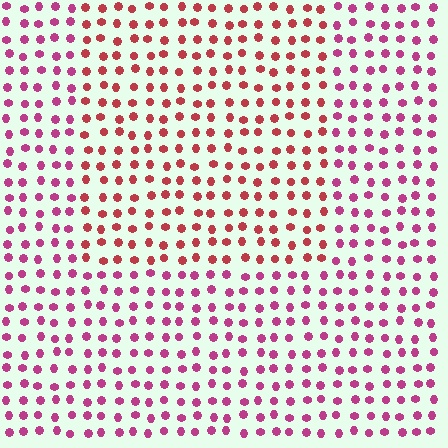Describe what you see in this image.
The image is filled with small magenta elements in a uniform arrangement. A rectangle-shaped region is visible where the elements are tinted to a slightly different hue, forming a subtle color boundary.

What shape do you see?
I see a rectangle.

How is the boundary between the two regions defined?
The boundary is defined purely by a slight shift in hue (about 31 degrees). Spacing, size, and orientation are identical on both sides.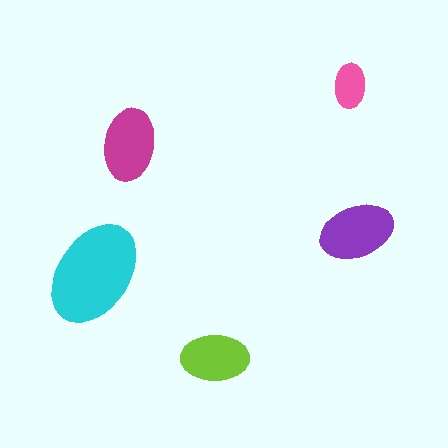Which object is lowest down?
The lime ellipse is bottommost.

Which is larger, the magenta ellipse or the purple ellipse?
The purple one.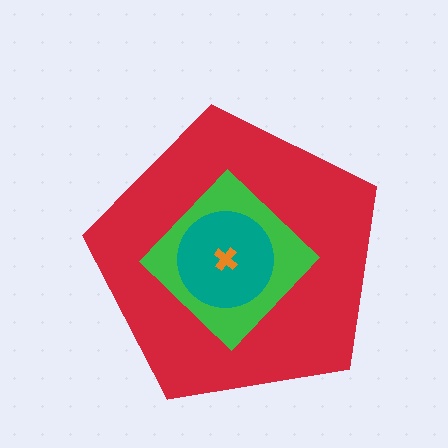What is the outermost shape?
The red pentagon.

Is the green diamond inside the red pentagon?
Yes.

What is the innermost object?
The orange cross.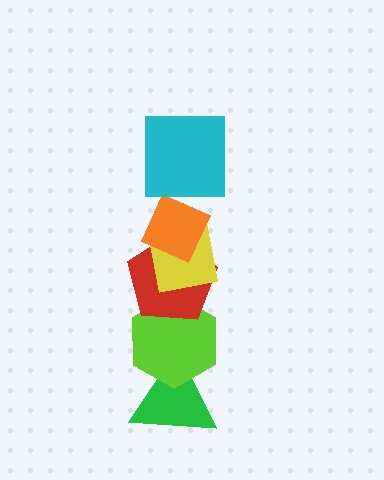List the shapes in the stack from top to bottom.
From top to bottom: the cyan square, the orange diamond, the yellow square, the red pentagon, the lime hexagon, the green triangle.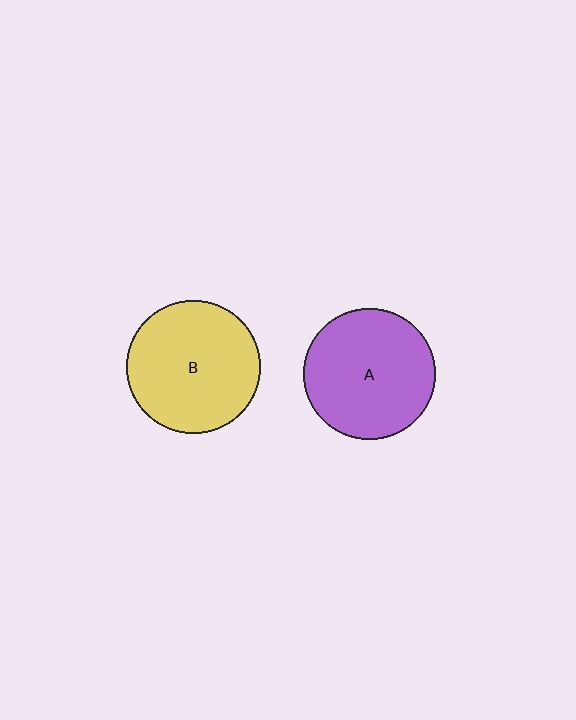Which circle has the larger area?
Circle B (yellow).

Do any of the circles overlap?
No, none of the circles overlap.